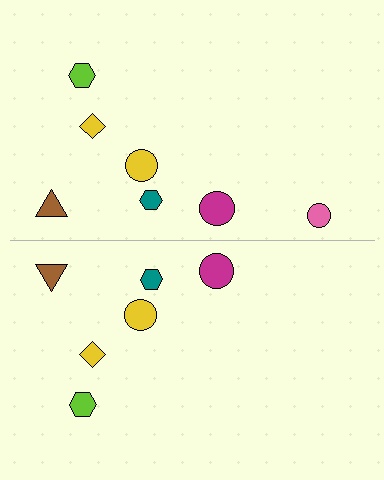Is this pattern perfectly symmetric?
No, the pattern is not perfectly symmetric. A pink circle is missing from the bottom side.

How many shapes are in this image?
There are 13 shapes in this image.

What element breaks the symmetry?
A pink circle is missing from the bottom side.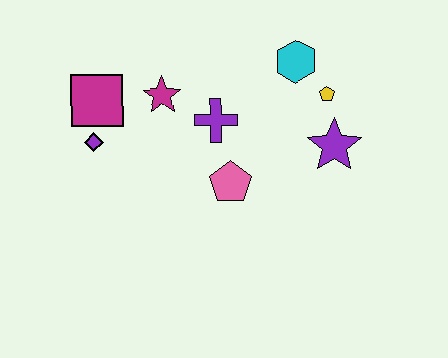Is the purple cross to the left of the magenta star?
No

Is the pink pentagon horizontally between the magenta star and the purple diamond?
No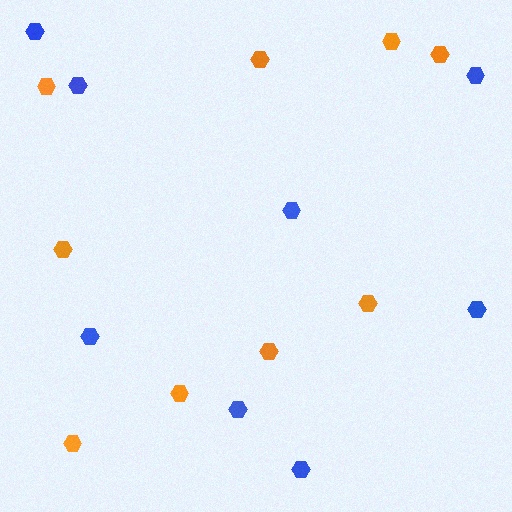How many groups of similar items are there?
There are 2 groups: one group of orange hexagons (9) and one group of blue hexagons (8).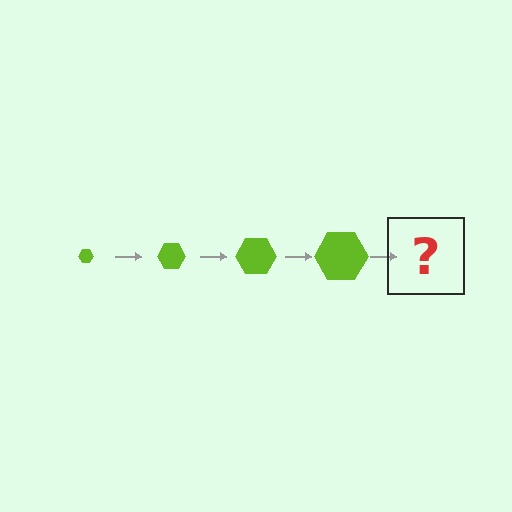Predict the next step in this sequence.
The next step is a lime hexagon, larger than the previous one.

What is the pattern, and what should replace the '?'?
The pattern is that the hexagon gets progressively larger each step. The '?' should be a lime hexagon, larger than the previous one.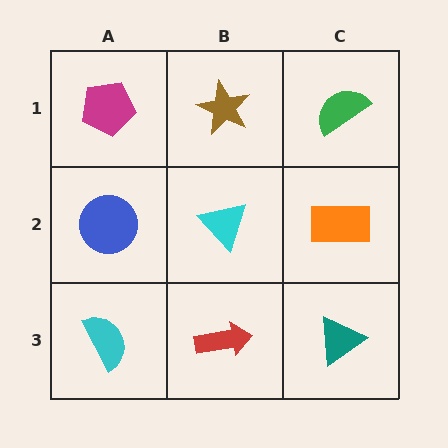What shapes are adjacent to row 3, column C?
An orange rectangle (row 2, column C), a red arrow (row 3, column B).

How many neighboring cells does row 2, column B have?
4.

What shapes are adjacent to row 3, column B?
A cyan triangle (row 2, column B), a cyan semicircle (row 3, column A), a teal triangle (row 3, column C).